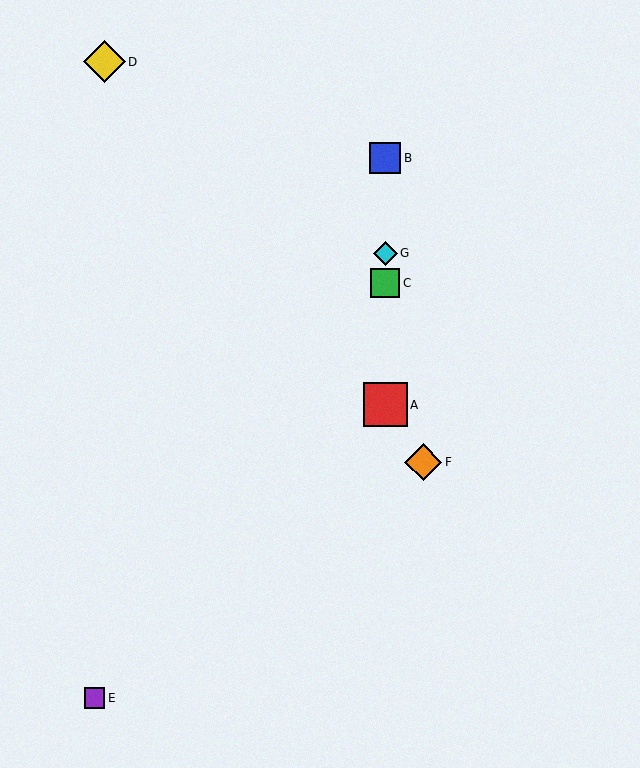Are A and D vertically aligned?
No, A is at x≈385 and D is at x≈105.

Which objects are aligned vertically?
Objects A, B, C, G are aligned vertically.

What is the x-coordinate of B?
Object B is at x≈385.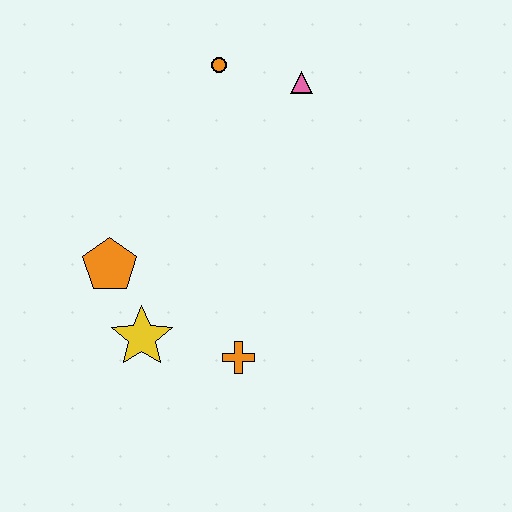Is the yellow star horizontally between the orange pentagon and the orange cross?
Yes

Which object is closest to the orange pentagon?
The yellow star is closest to the orange pentagon.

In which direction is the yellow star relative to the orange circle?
The yellow star is below the orange circle.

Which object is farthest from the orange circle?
The orange cross is farthest from the orange circle.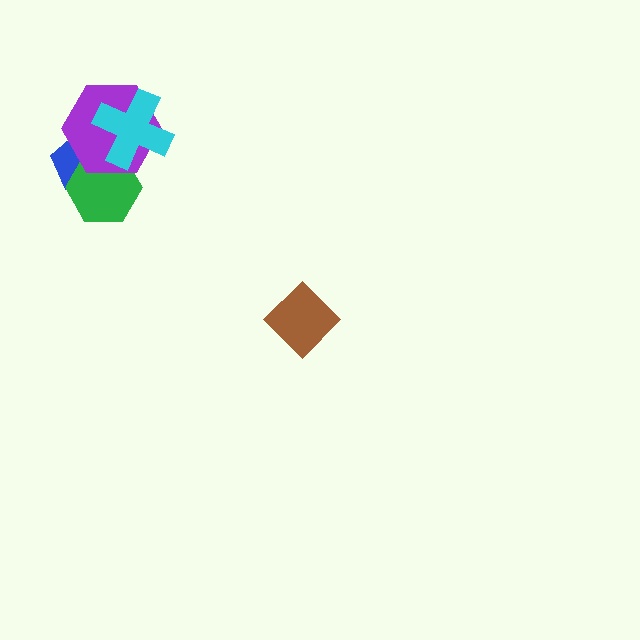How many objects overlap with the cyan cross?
3 objects overlap with the cyan cross.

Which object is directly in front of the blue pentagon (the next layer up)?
The green hexagon is directly in front of the blue pentagon.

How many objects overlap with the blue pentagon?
3 objects overlap with the blue pentagon.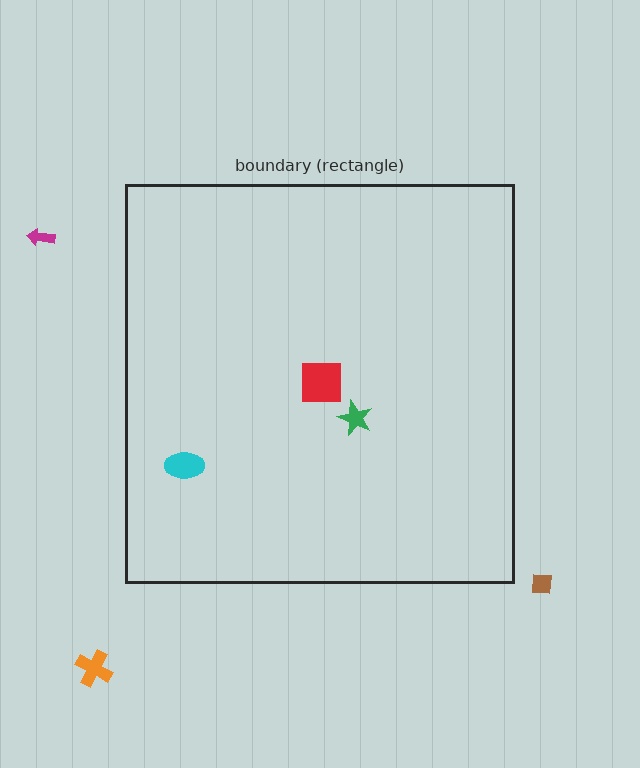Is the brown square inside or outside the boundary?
Outside.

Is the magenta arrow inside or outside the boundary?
Outside.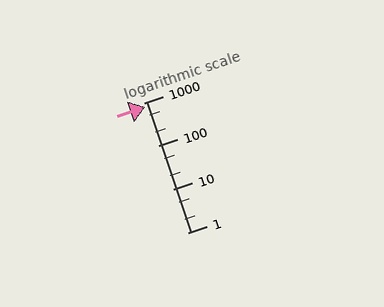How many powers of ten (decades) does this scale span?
The scale spans 3 decades, from 1 to 1000.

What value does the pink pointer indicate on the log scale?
The pointer indicates approximately 800.